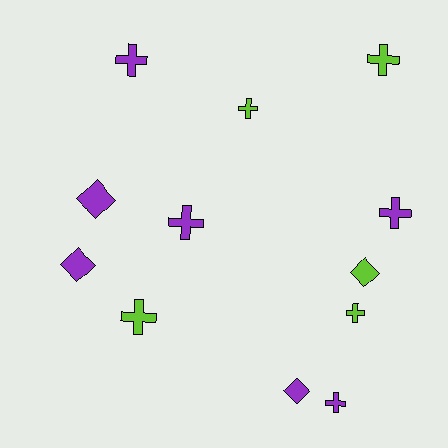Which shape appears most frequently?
Cross, with 8 objects.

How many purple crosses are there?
There are 4 purple crosses.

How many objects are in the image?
There are 12 objects.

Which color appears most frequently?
Purple, with 7 objects.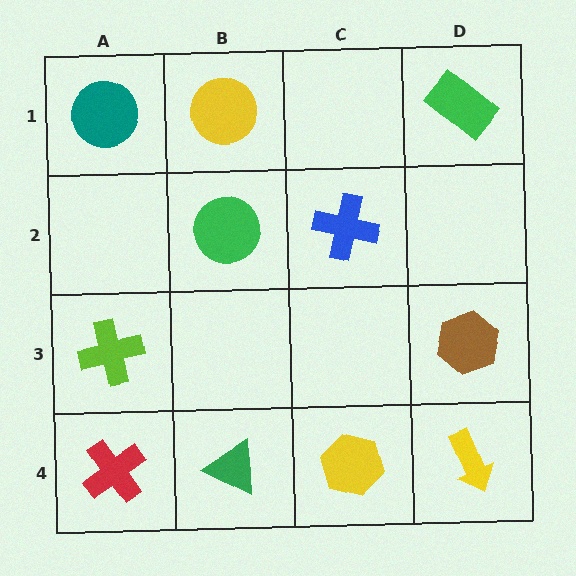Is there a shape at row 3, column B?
No, that cell is empty.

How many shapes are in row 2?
2 shapes.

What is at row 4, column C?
A yellow hexagon.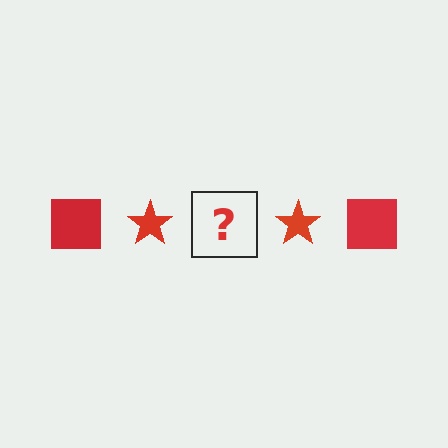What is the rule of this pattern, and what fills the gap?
The rule is that the pattern cycles through square, star shapes in red. The gap should be filled with a red square.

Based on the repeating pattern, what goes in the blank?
The blank should be a red square.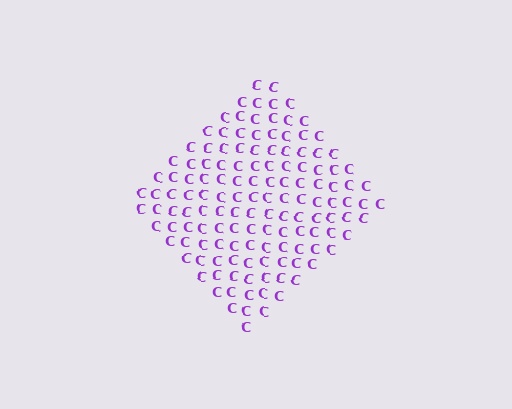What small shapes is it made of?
It is made of small letter C's.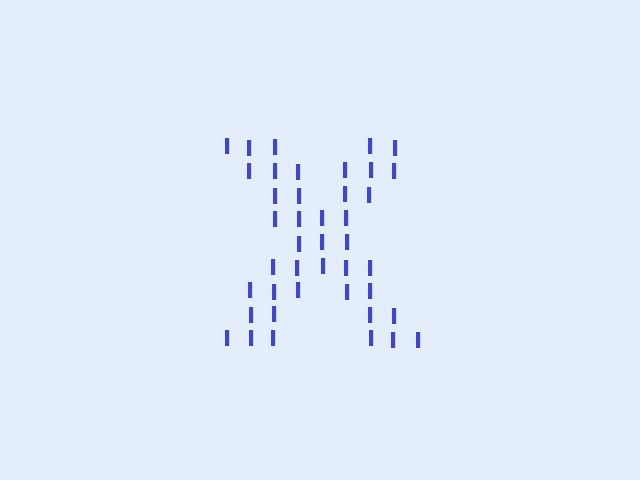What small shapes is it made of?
It is made of small letter I's.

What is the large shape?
The large shape is the letter X.